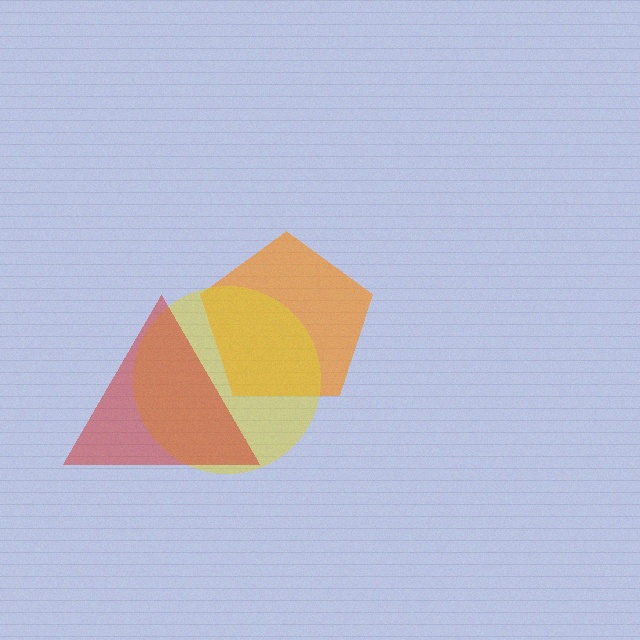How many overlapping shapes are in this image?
There are 3 overlapping shapes in the image.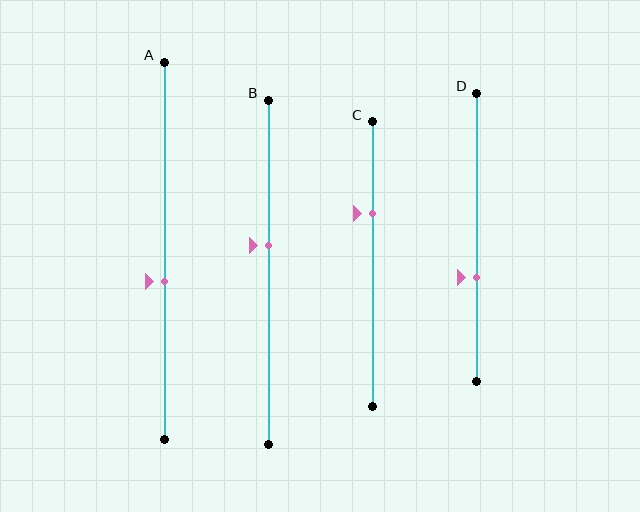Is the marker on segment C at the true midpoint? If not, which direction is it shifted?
No, the marker on segment C is shifted upward by about 18% of the segment length.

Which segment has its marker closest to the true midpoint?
Segment B has its marker closest to the true midpoint.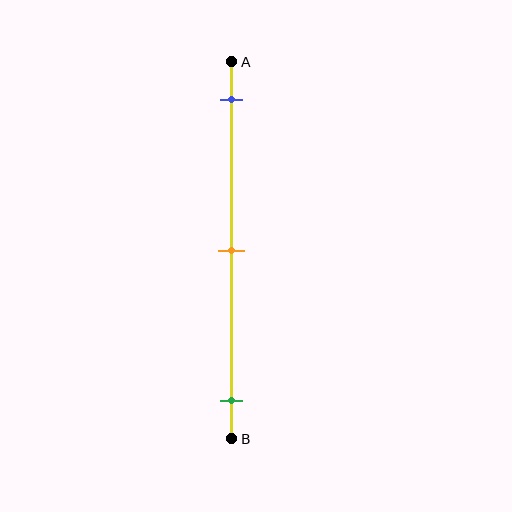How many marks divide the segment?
There are 3 marks dividing the segment.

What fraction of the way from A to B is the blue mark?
The blue mark is approximately 10% (0.1) of the way from A to B.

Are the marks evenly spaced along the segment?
Yes, the marks are approximately evenly spaced.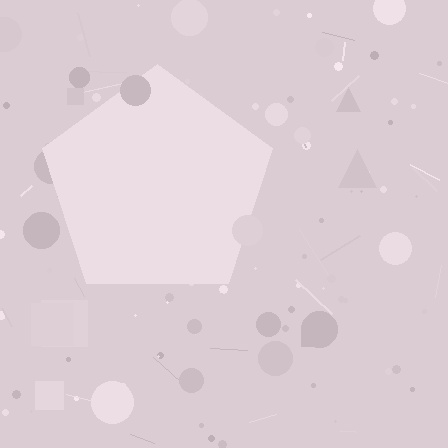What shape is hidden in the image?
A pentagon is hidden in the image.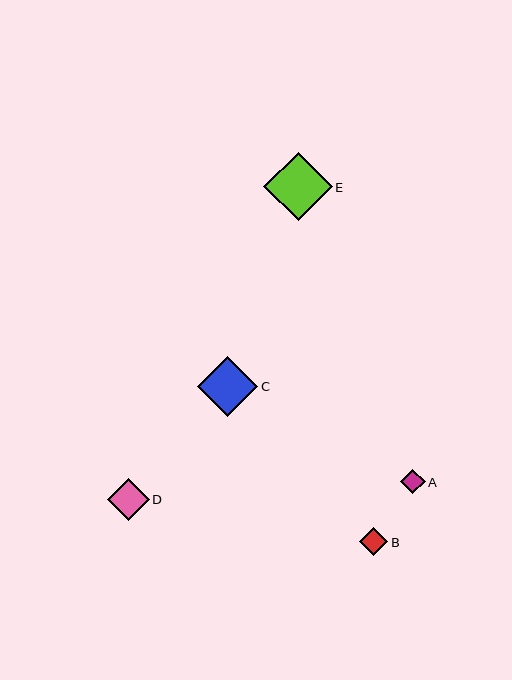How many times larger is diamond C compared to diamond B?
Diamond C is approximately 2.1 times the size of diamond B.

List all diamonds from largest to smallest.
From largest to smallest: E, C, D, B, A.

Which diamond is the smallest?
Diamond A is the smallest with a size of approximately 25 pixels.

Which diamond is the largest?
Diamond E is the largest with a size of approximately 68 pixels.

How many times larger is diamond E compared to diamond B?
Diamond E is approximately 2.4 times the size of diamond B.